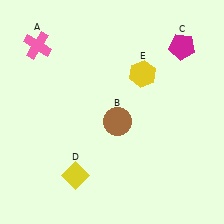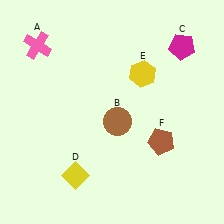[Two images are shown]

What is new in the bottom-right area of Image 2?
A brown pentagon (F) was added in the bottom-right area of Image 2.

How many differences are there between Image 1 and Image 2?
There is 1 difference between the two images.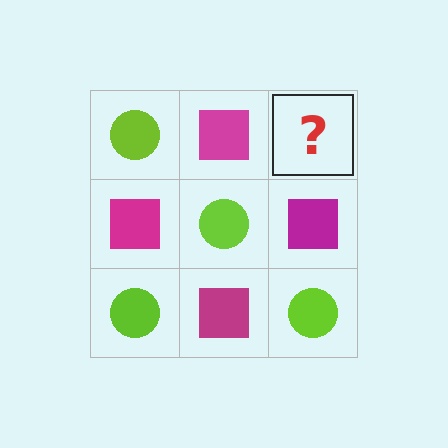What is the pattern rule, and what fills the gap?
The rule is that it alternates lime circle and magenta square in a checkerboard pattern. The gap should be filled with a lime circle.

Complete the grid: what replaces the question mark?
The question mark should be replaced with a lime circle.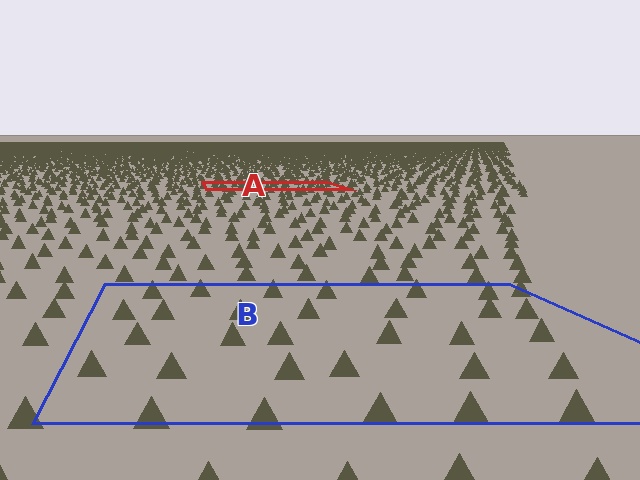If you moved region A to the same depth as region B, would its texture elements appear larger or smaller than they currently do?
They would appear larger. At a closer depth, the same texture elements are projected at a bigger on-screen size.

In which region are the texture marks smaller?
The texture marks are smaller in region A, because it is farther away.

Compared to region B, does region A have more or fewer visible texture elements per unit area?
Region A has more texture elements per unit area — they are packed more densely because it is farther away.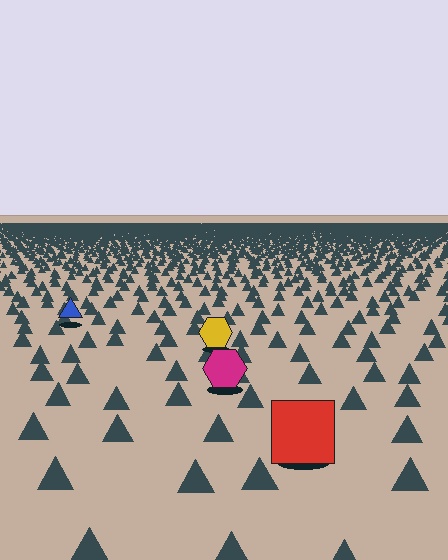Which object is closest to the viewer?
The red square is closest. The texture marks near it are larger and more spread out.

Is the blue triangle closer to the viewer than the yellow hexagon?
No. The yellow hexagon is closer — you can tell from the texture gradient: the ground texture is coarser near it.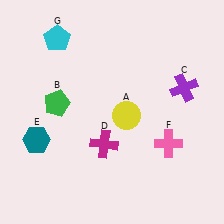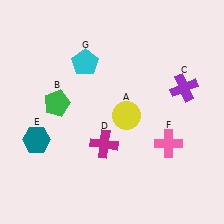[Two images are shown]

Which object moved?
The cyan pentagon (G) moved right.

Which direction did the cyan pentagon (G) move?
The cyan pentagon (G) moved right.